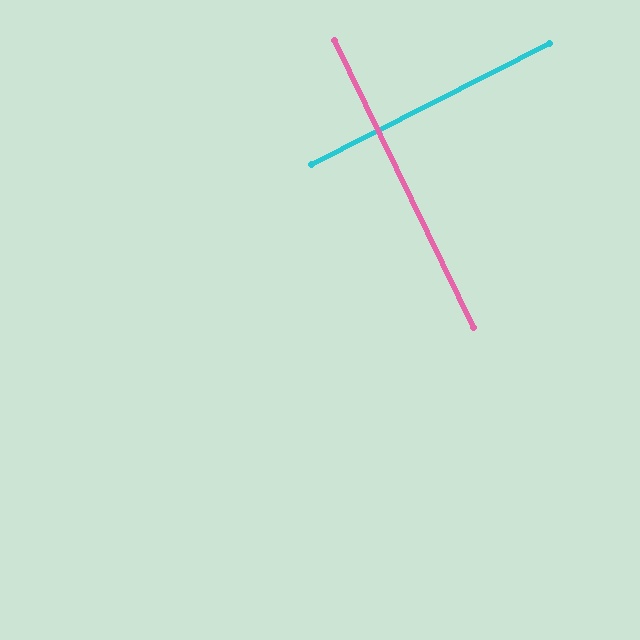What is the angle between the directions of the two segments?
Approximately 89 degrees.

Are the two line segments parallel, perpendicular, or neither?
Perpendicular — they meet at approximately 89°.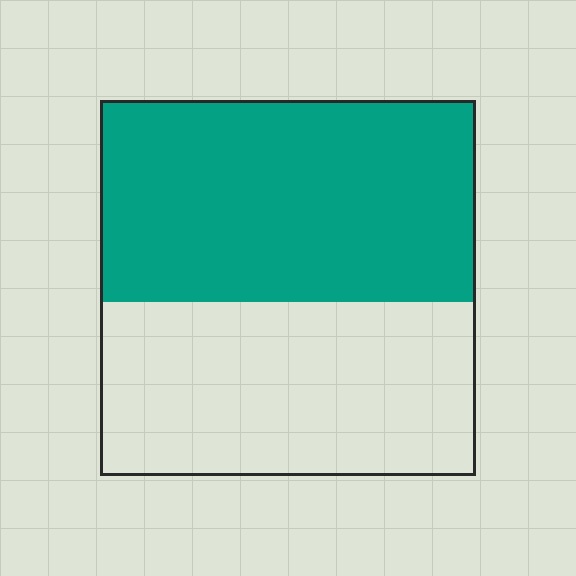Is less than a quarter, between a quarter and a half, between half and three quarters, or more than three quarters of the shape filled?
Between half and three quarters.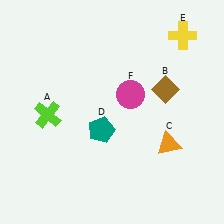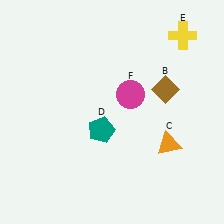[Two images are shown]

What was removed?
The lime cross (A) was removed in Image 2.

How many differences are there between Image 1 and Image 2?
There is 1 difference between the two images.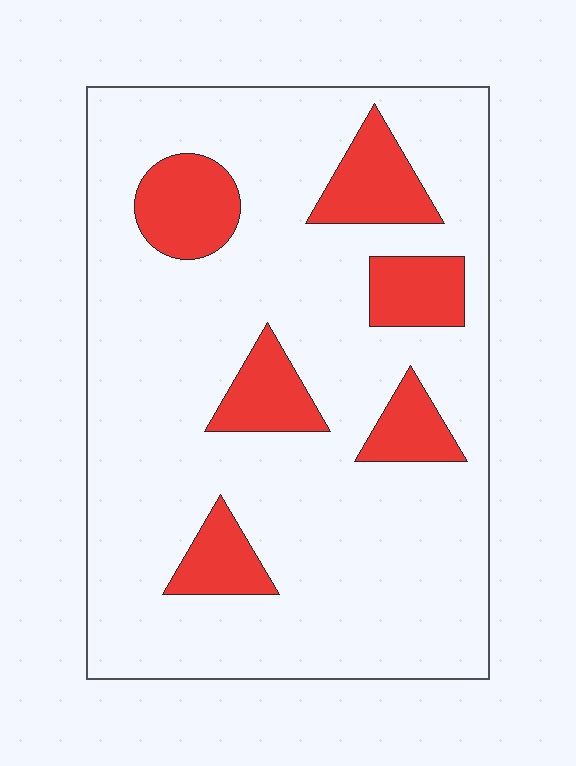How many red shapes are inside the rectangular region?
6.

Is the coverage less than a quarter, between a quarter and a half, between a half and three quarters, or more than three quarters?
Less than a quarter.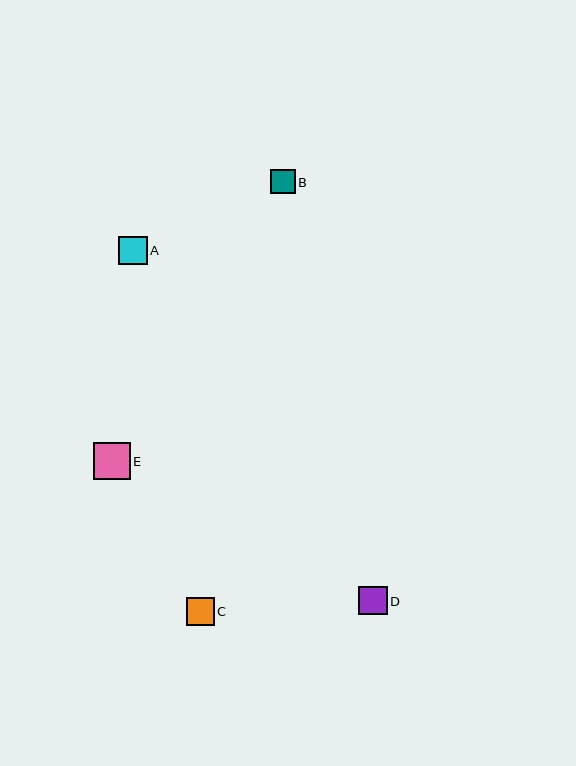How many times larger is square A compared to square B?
Square A is approximately 1.2 times the size of square B.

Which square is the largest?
Square E is the largest with a size of approximately 36 pixels.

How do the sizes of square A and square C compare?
Square A and square C are approximately the same size.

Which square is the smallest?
Square B is the smallest with a size of approximately 24 pixels.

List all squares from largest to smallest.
From largest to smallest: E, D, A, C, B.